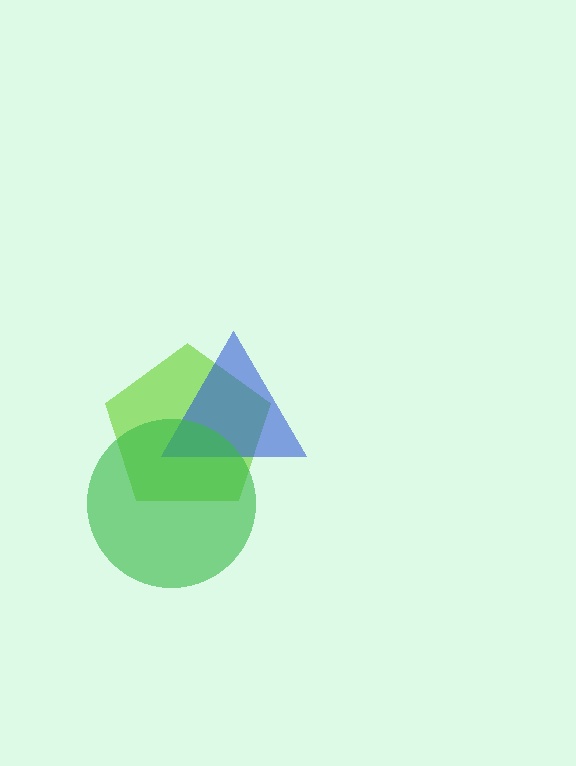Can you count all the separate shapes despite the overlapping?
Yes, there are 3 separate shapes.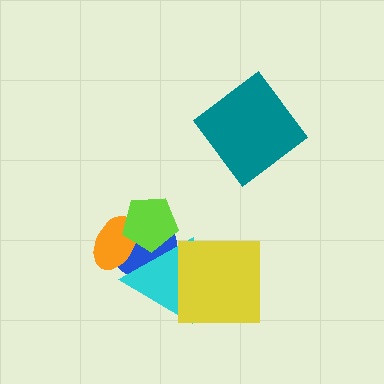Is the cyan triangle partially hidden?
Yes, it is partially covered by another shape.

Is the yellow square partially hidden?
No, no other shape covers it.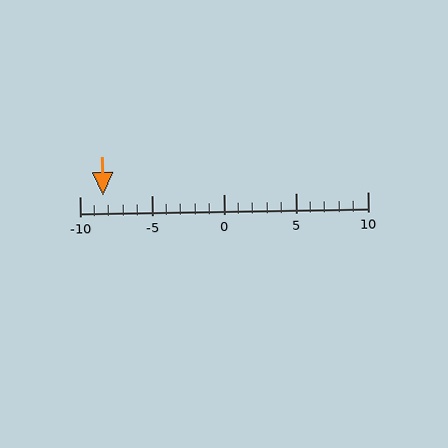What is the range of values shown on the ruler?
The ruler shows values from -10 to 10.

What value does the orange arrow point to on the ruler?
The orange arrow points to approximately -8.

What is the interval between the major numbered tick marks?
The major tick marks are spaced 5 units apart.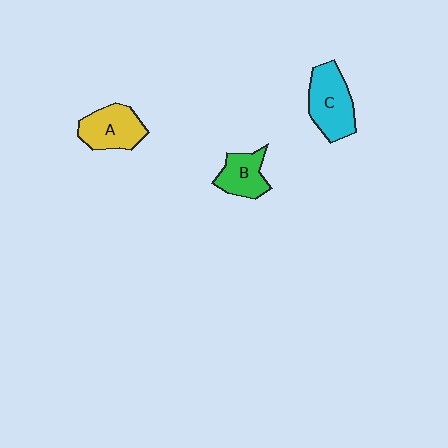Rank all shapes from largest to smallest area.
From largest to smallest: C (cyan), A (yellow), B (green).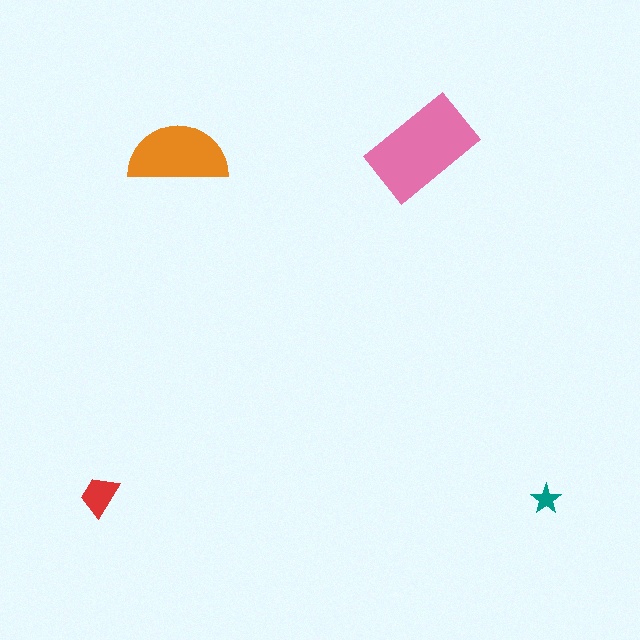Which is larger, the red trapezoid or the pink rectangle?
The pink rectangle.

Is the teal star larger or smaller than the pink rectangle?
Smaller.